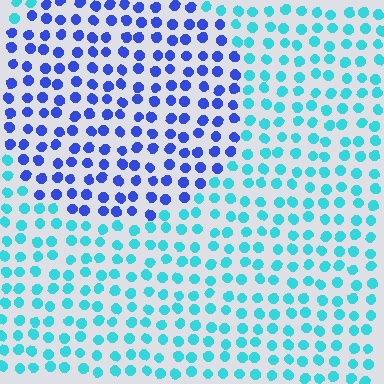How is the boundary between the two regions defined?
The boundary is defined purely by a slight shift in hue (about 50 degrees). Spacing, size, and orientation are identical on both sides.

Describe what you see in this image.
The image is filled with small cyan elements in a uniform arrangement. A circle-shaped region is visible where the elements are tinted to a slightly different hue, forming a subtle color boundary.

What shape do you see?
I see a circle.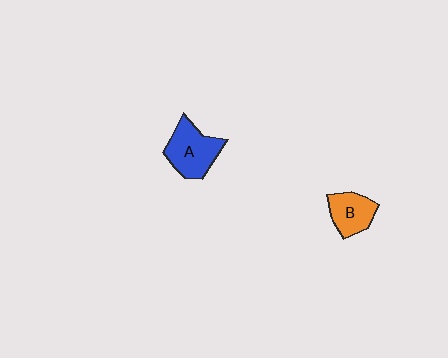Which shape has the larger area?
Shape A (blue).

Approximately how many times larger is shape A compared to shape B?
Approximately 1.4 times.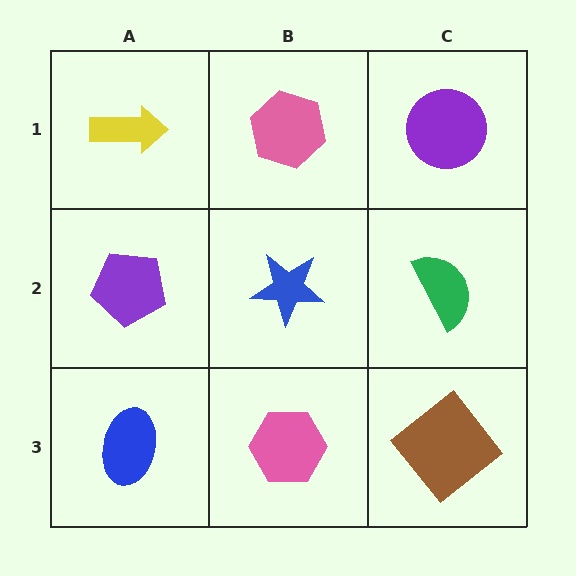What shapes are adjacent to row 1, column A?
A purple pentagon (row 2, column A), a pink hexagon (row 1, column B).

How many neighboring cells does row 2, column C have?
3.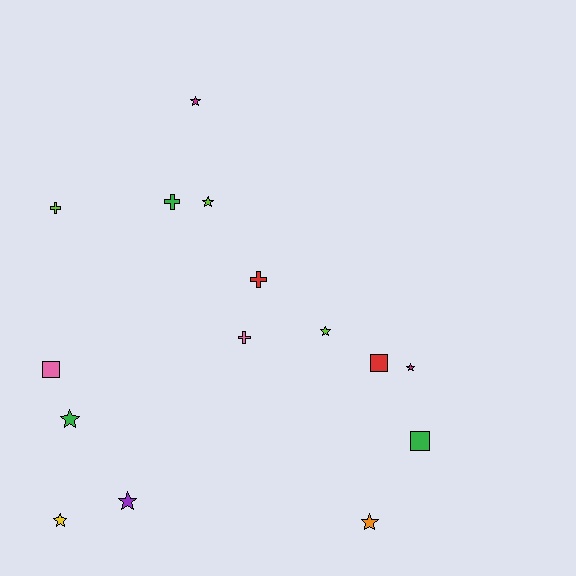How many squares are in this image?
There are 3 squares.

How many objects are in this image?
There are 15 objects.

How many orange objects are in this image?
There is 1 orange object.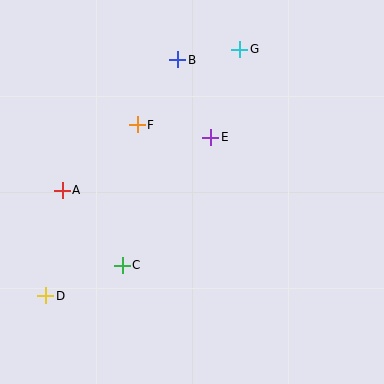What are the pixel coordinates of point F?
Point F is at (137, 125).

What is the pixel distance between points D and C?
The distance between D and C is 82 pixels.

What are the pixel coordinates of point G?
Point G is at (240, 49).